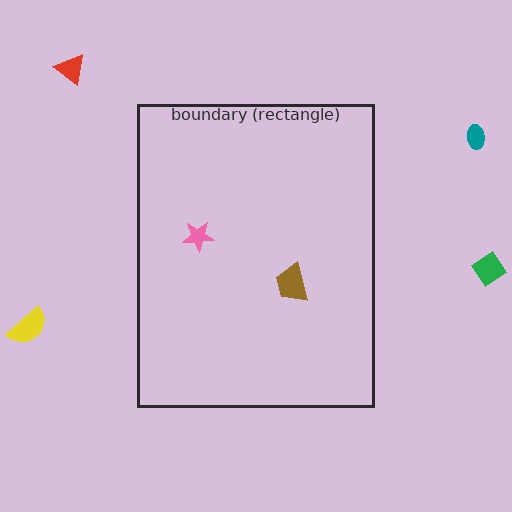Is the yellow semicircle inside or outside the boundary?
Outside.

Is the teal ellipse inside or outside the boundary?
Outside.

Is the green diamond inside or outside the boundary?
Outside.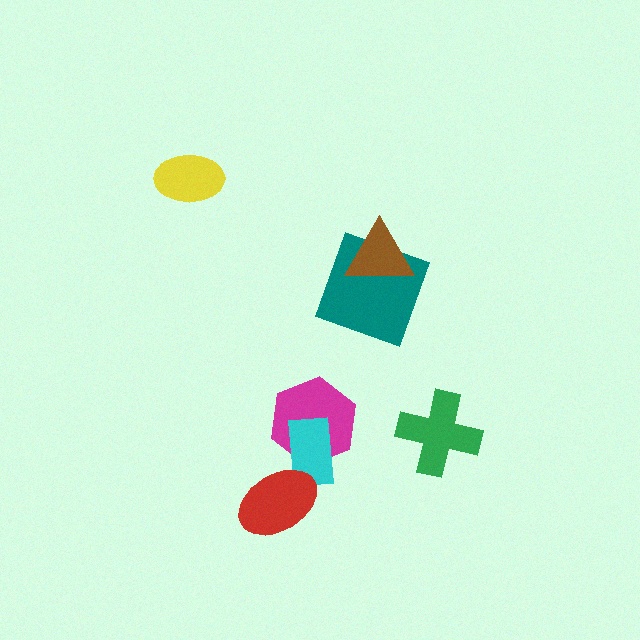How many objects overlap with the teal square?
1 object overlaps with the teal square.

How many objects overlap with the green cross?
0 objects overlap with the green cross.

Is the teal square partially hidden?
Yes, it is partially covered by another shape.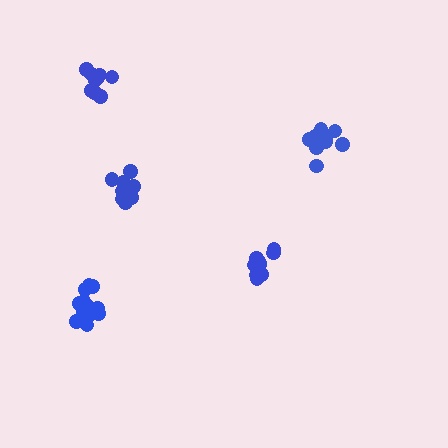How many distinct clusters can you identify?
There are 5 distinct clusters.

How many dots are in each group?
Group 1: 12 dots, Group 2: 9 dots, Group 3: 15 dots, Group 4: 9 dots, Group 5: 9 dots (54 total).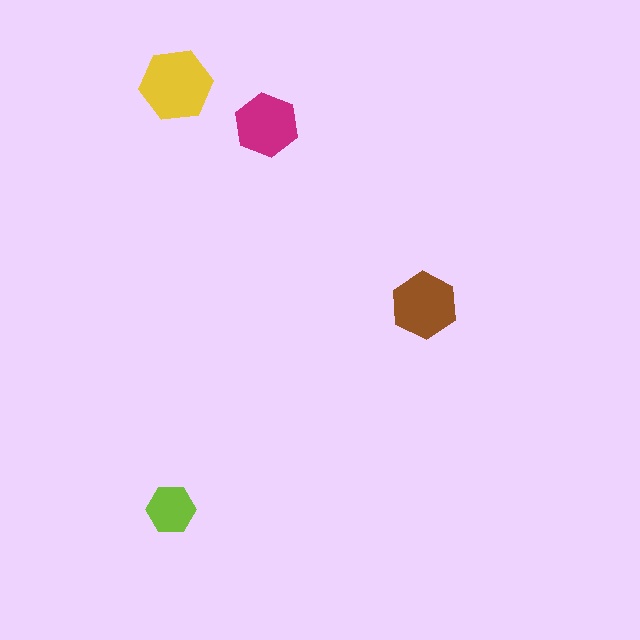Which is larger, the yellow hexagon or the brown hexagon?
The yellow one.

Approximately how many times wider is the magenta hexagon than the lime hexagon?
About 1.5 times wider.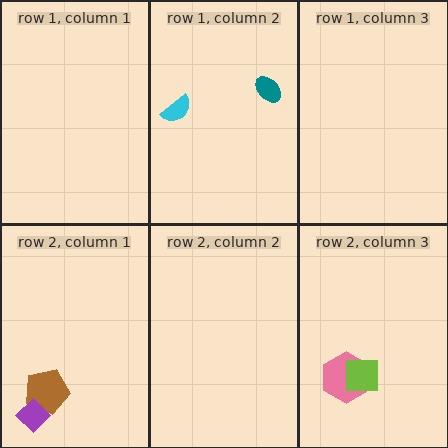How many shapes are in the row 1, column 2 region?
2.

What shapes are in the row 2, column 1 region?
The brown pentagon, the purple diamond.